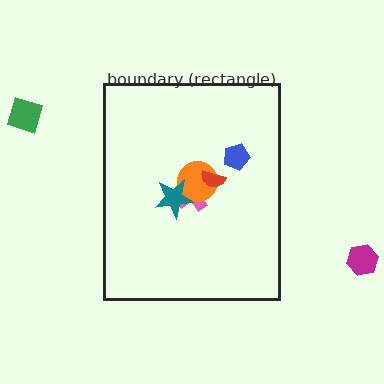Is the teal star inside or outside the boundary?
Inside.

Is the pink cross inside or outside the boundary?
Inside.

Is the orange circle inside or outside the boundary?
Inside.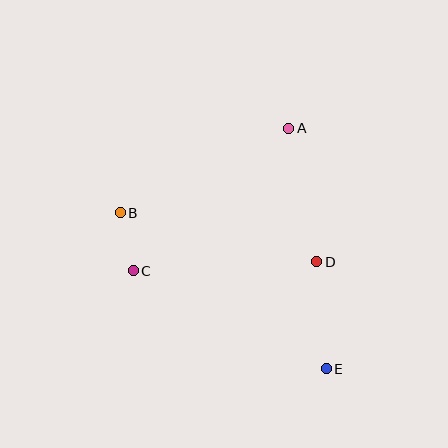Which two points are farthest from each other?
Points B and E are farthest from each other.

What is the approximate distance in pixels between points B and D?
The distance between B and D is approximately 202 pixels.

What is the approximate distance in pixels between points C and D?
The distance between C and D is approximately 184 pixels.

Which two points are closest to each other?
Points B and C are closest to each other.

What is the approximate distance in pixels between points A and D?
The distance between A and D is approximately 136 pixels.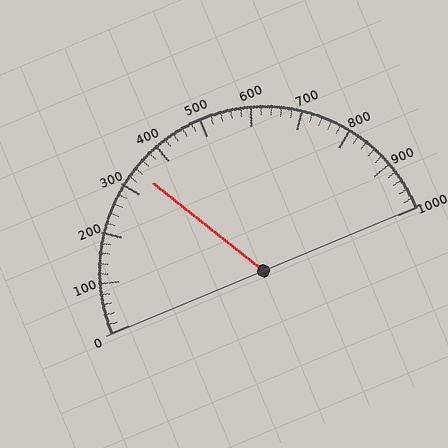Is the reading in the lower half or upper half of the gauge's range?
The reading is in the lower half of the range (0 to 1000).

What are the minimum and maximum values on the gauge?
The gauge ranges from 0 to 1000.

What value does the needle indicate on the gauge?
The needle indicates approximately 340.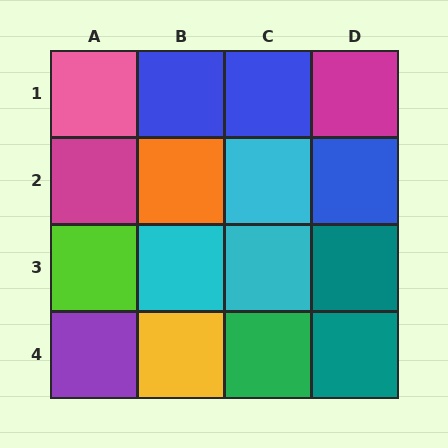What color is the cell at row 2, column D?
Blue.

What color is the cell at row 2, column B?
Orange.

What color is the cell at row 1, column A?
Pink.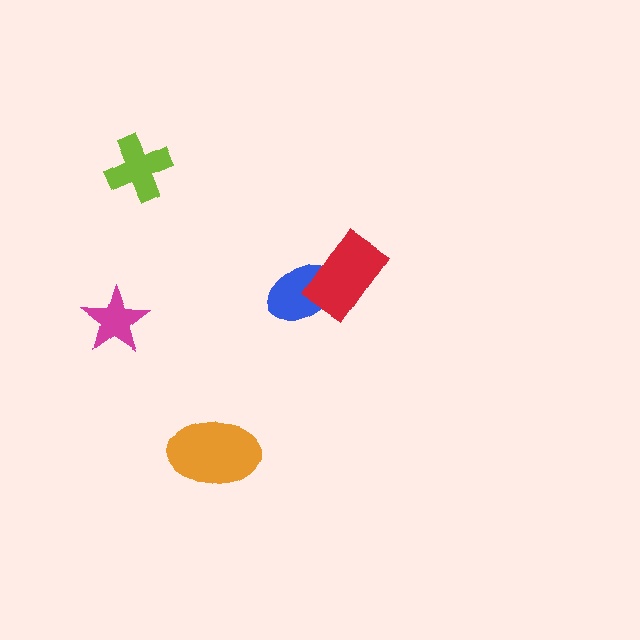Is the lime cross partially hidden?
No, no other shape covers it.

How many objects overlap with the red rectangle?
1 object overlaps with the red rectangle.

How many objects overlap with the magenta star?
0 objects overlap with the magenta star.